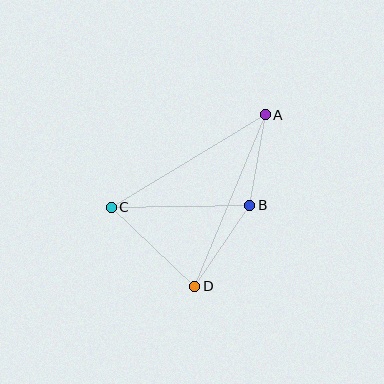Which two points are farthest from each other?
Points A and D are farthest from each other.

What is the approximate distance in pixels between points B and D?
The distance between B and D is approximately 98 pixels.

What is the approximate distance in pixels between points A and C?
The distance between A and C is approximately 180 pixels.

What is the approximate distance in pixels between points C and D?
The distance between C and D is approximately 115 pixels.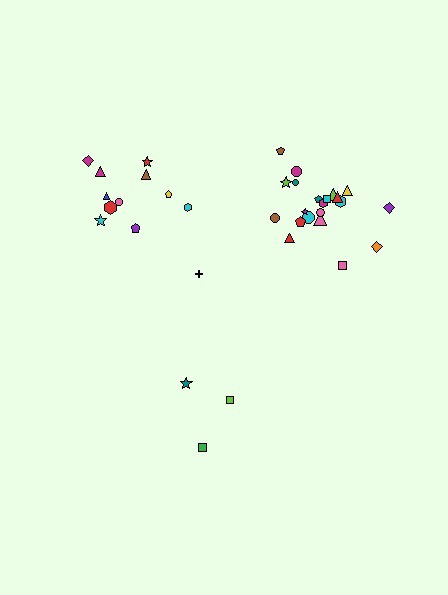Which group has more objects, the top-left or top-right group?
The top-right group.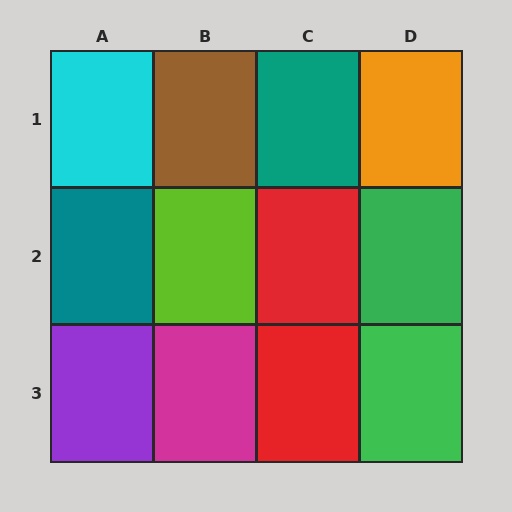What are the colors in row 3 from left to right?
Purple, magenta, red, green.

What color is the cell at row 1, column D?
Orange.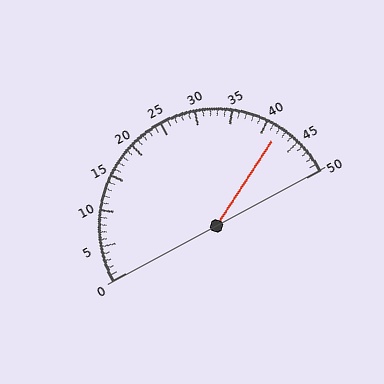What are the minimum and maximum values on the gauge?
The gauge ranges from 0 to 50.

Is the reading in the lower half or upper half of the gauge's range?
The reading is in the upper half of the range (0 to 50).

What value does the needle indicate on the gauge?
The needle indicates approximately 42.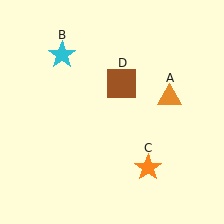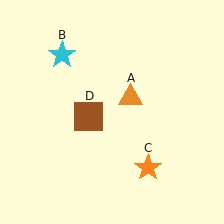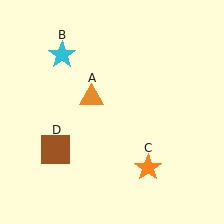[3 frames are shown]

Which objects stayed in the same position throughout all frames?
Cyan star (object B) and orange star (object C) remained stationary.